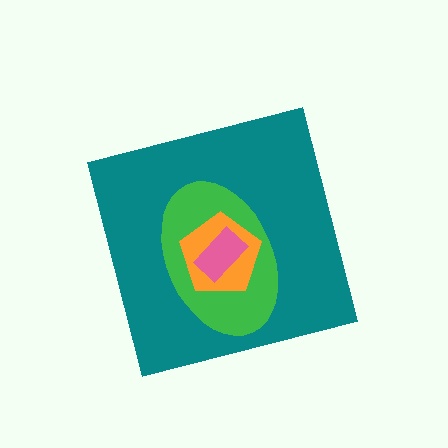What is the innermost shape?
The pink rectangle.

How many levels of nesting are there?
4.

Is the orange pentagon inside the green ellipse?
Yes.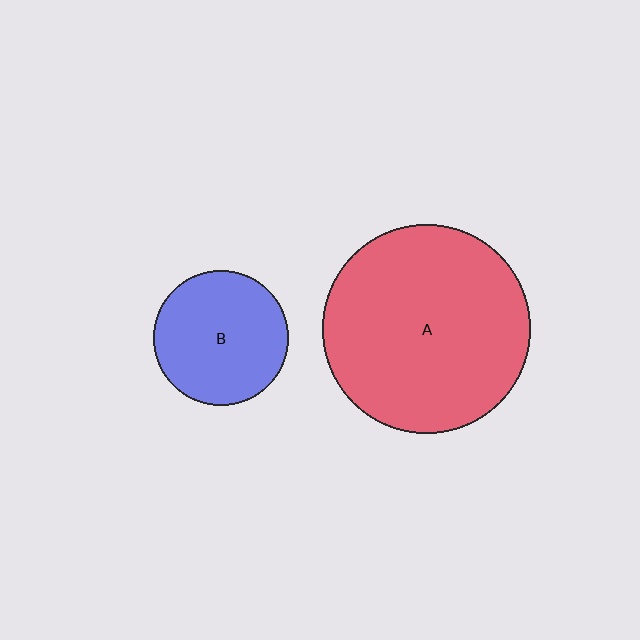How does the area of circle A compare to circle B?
Approximately 2.4 times.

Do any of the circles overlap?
No, none of the circles overlap.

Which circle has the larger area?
Circle A (red).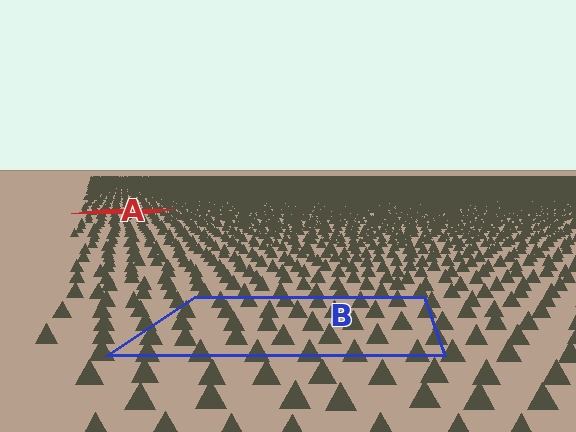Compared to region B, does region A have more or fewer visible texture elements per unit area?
Region A has more texture elements per unit area — they are packed more densely because it is farther away.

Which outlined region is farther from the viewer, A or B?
Region A is farther from the viewer — the texture elements inside it appear smaller and more densely packed.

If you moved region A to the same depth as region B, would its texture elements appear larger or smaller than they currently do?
They would appear larger. At a closer depth, the same texture elements are projected at a bigger on-screen size.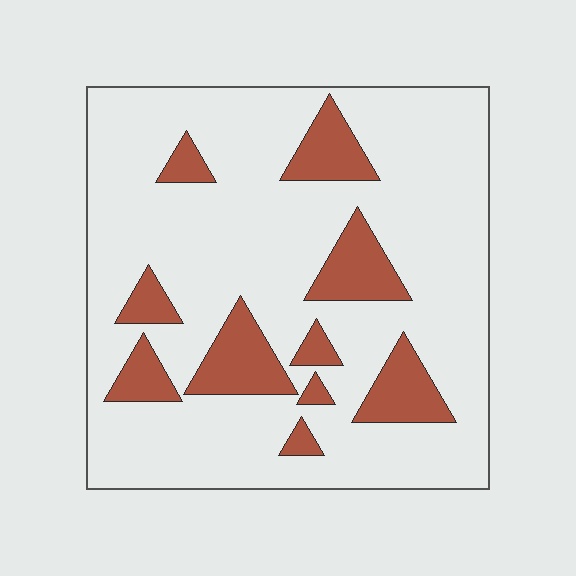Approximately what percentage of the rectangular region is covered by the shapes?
Approximately 20%.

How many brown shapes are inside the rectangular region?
10.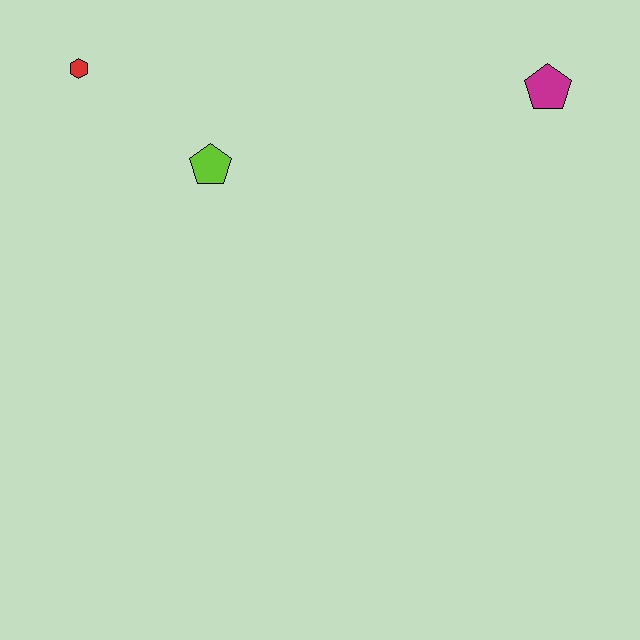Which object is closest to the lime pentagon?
The red hexagon is closest to the lime pentagon.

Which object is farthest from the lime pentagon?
The magenta pentagon is farthest from the lime pentagon.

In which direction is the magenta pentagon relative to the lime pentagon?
The magenta pentagon is to the right of the lime pentagon.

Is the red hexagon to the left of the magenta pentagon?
Yes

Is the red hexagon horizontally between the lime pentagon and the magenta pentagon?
No